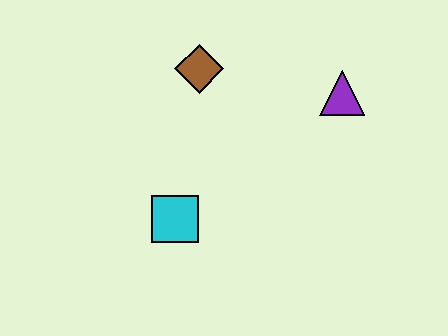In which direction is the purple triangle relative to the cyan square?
The purple triangle is to the right of the cyan square.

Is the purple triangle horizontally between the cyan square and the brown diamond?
No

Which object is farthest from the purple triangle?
The cyan square is farthest from the purple triangle.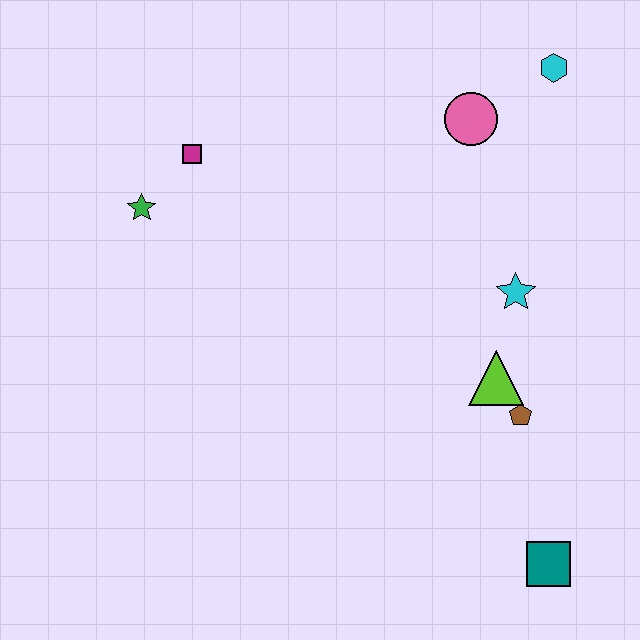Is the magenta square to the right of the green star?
Yes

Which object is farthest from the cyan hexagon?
The teal square is farthest from the cyan hexagon.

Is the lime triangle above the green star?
No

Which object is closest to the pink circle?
The cyan hexagon is closest to the pink circle.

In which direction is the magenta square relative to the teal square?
The magenta square is above the teal square.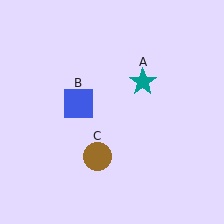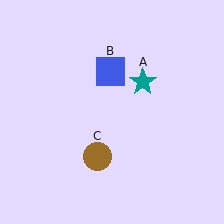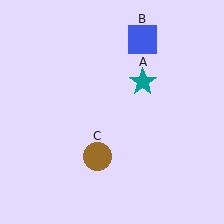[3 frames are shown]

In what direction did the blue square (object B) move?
The blue square (object B) moved up and to the right.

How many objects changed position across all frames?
1 object changed position: blue square (object B).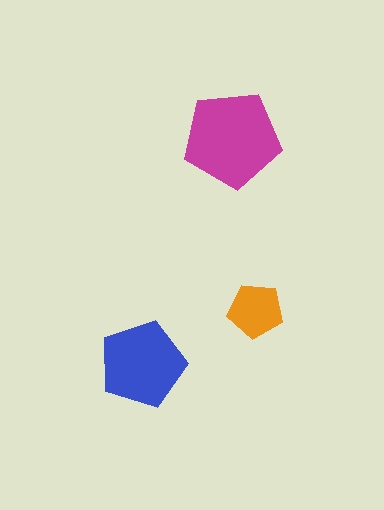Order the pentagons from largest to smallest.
the magenta one, the blue one, the orange one.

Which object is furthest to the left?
The blue pentagon is leftmost.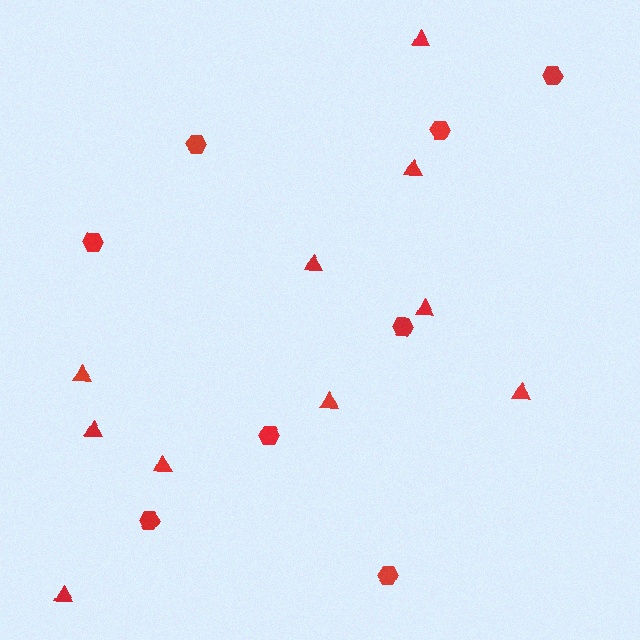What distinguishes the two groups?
There are 2 groups: one group of hexagons (8) and one group of triangles (10).